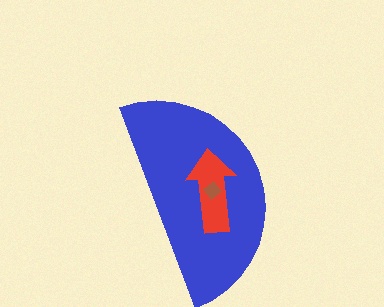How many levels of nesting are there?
3.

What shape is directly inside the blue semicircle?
The red arrow.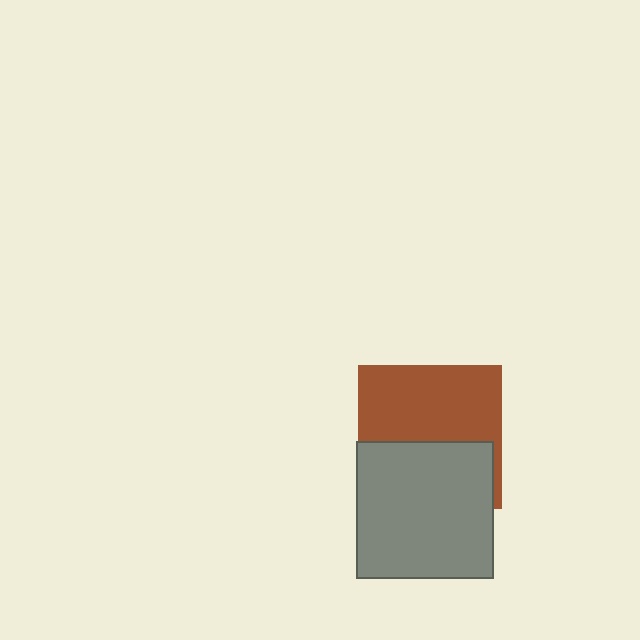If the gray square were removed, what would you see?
You would see the complete brown square.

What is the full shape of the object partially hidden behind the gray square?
The partially hidden object is a brown square.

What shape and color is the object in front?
The object in front is a gray square.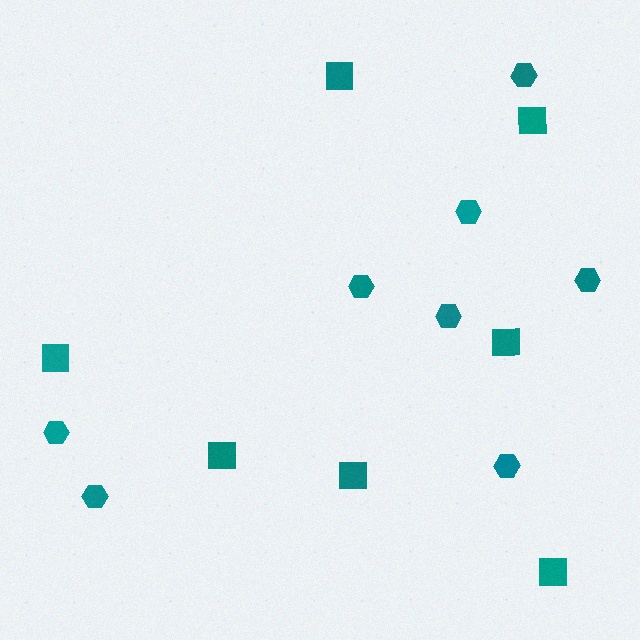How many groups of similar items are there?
There are 2 groups: one group of hexagons (8) and one group of squares (7).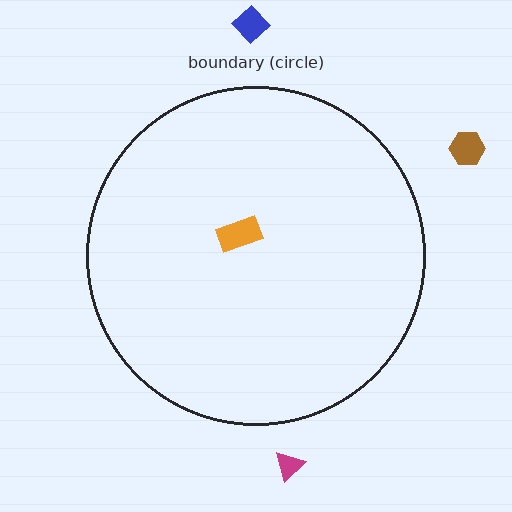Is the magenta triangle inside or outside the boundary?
Outside.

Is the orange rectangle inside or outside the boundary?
Inside.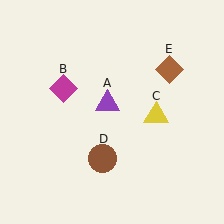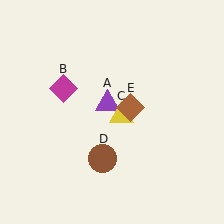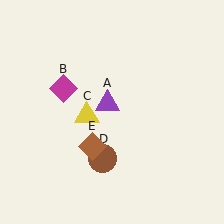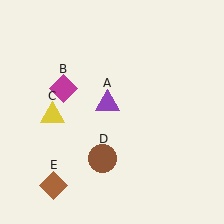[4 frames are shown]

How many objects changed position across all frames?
2 objects changed position: yellow triangle (object C), brown diamond (object E).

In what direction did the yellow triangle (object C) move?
The yellow triangle (object C) moved left.